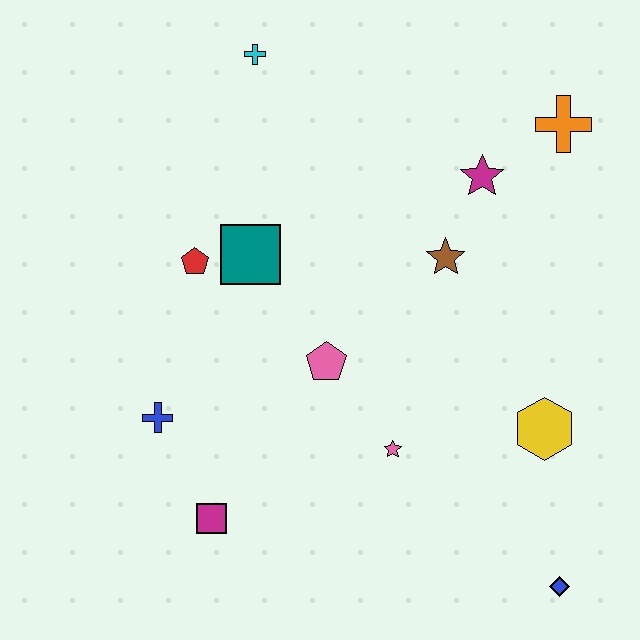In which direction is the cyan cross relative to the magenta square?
The cyan cross is above the magenta square.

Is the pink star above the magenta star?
No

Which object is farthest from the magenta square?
The orange cross is farthest from the magenta square.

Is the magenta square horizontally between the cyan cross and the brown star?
No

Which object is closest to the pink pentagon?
The pink star is closest to the pink pentagon.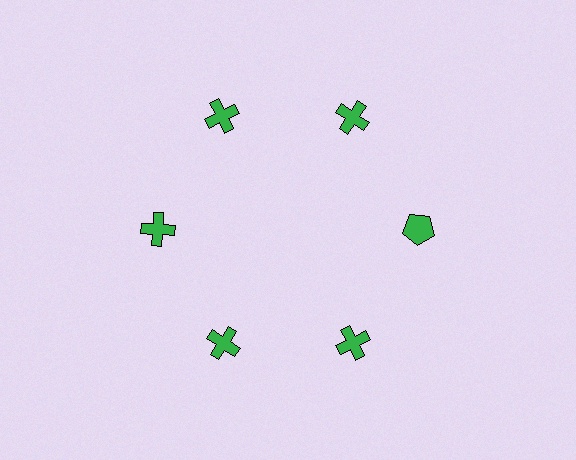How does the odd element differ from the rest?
It has a different shape: pentagon instead of cross.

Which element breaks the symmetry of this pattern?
The green pentagon at roughly the 3 o'clock position breaks the symmetry. All other shapes are green crosses.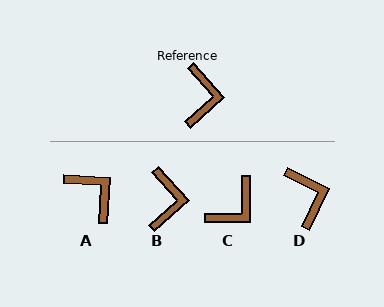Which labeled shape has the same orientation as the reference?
B.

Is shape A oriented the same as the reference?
No, it is off by about 44 degrees.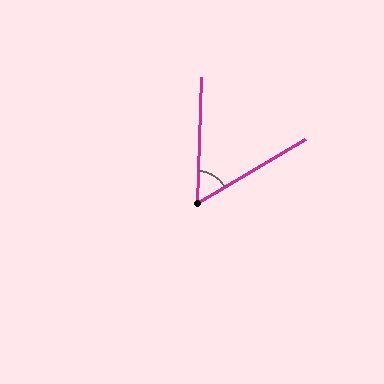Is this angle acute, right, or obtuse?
It is acute.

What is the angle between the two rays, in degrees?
Approximately 57 degrees.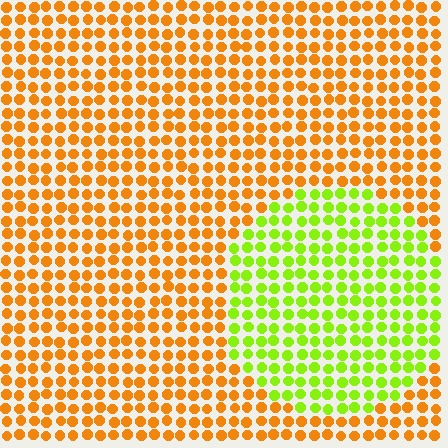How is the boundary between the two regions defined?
The boundary is defined purely by a slight shift in hue (about 56 degrees). Spacing, size, and orientation are identical on both sides.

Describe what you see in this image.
The image is filled with small orange elements in a uniform arrangement. A circle-shaped region is visible where the elements are tinted to a slightly different hue, forming a subtle color boundary.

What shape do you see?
I see a circle.